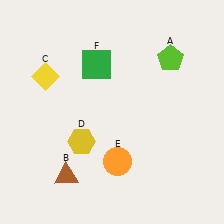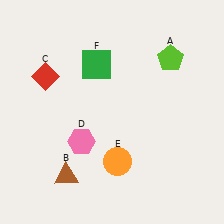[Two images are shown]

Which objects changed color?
C changed from yellow to red. D changed from yellow to pink.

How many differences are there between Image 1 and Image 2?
There are 2 differences between the two images.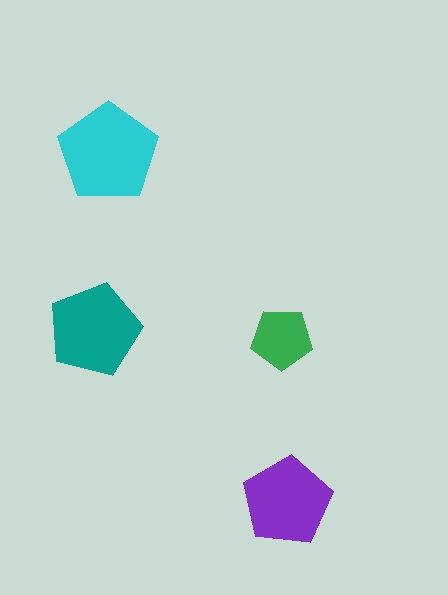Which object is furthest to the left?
The teal pentagon is leftmost.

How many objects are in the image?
There are 4 objects in the image.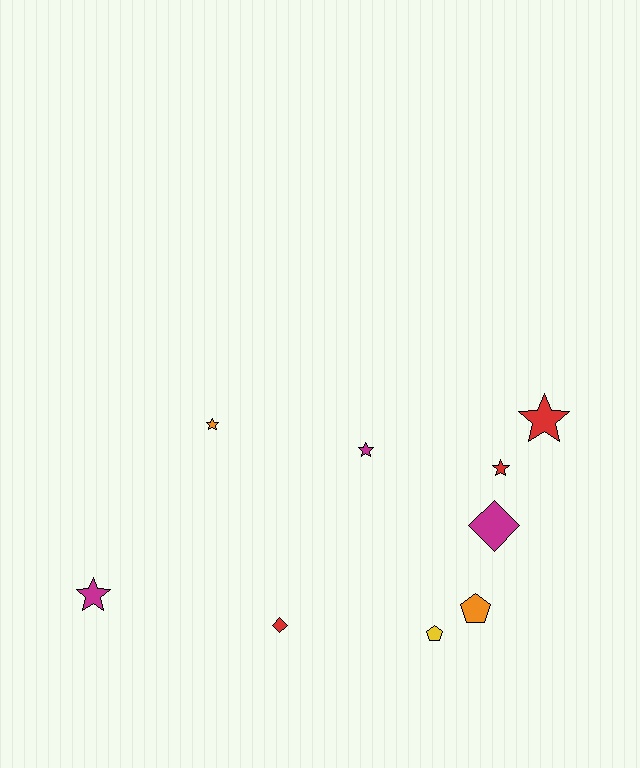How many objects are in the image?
There are 9 objects.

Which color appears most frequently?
Magenta, with 3 objects.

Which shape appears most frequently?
Star, with 5 objects.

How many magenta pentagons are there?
There are no magenta pentagons.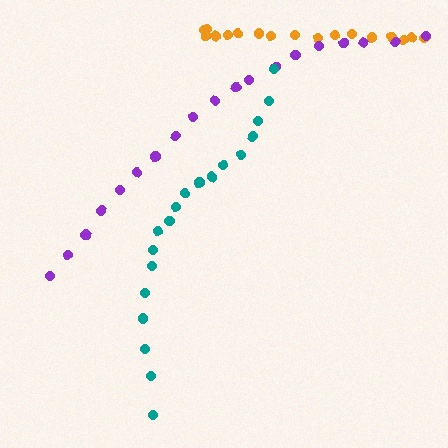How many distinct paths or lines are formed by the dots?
There are 3 distinct paths.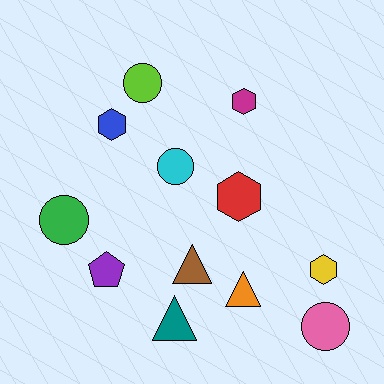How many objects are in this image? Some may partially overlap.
There are 12 objects.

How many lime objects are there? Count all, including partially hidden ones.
There is 1 lime object.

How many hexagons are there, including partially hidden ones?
There are 4 hexagons.